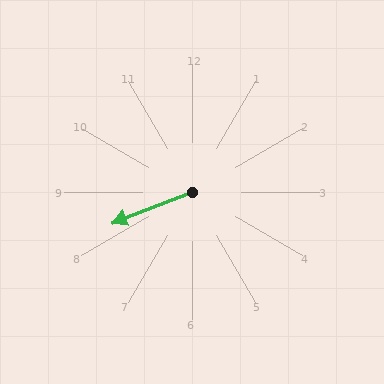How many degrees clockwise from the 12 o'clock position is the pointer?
Approximately 249 degrees.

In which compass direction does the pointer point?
West.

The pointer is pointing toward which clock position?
Roughly 8 o'clock.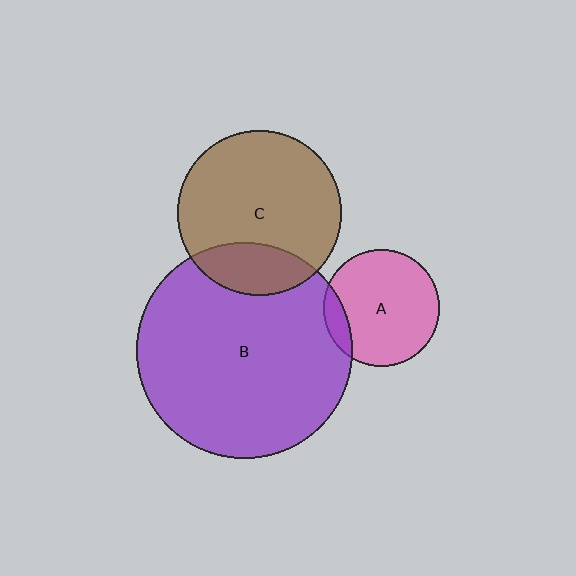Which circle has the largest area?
Circle B (purple).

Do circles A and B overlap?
Yes.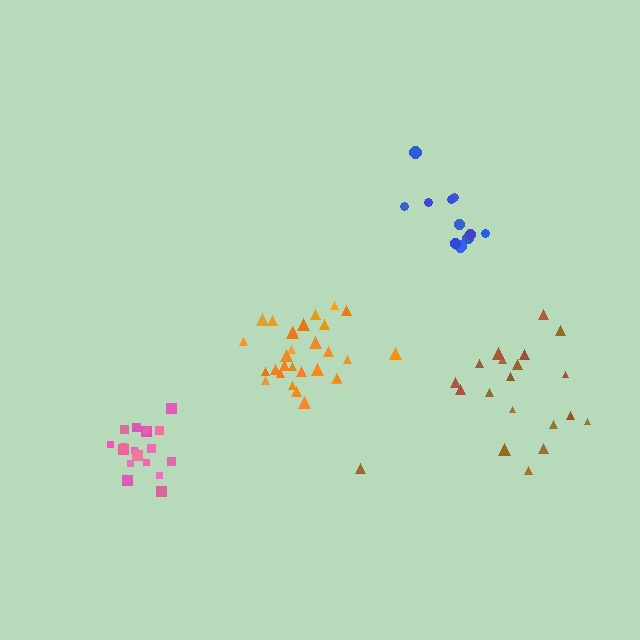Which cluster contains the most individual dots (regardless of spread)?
Orange (29).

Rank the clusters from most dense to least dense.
pink, orange, brown, blue.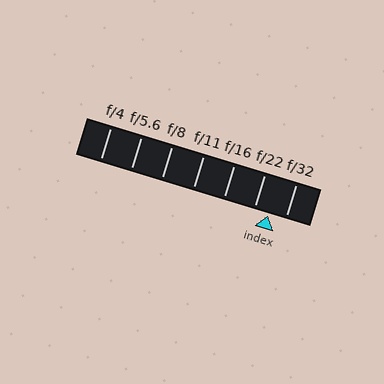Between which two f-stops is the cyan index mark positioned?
The index mark is between f/22 and f/32.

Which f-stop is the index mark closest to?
The index mark is closest to f/22.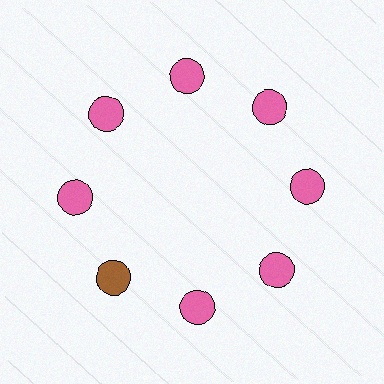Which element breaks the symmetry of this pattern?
The brown circle at roughly the 8 o'clock position breaks the symmetry. All other shapes are pink circles.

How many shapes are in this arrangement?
There are 8 shapes arranged in a ring pattern.